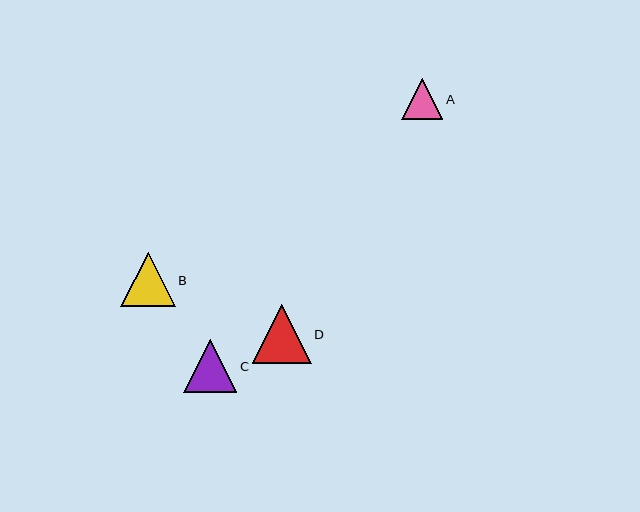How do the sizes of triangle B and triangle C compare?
Triangle B and triangle C are approximately the same size.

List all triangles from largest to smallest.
From largest to smallest: D, B, C, A.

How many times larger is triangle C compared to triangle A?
Triangle C is approximately 1.3 times the size of triangle A.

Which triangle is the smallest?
Triangle A is the smallest with a size of approximately 41 pixels.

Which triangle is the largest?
Triangle D is the largest with a size of approximately 59 pixels.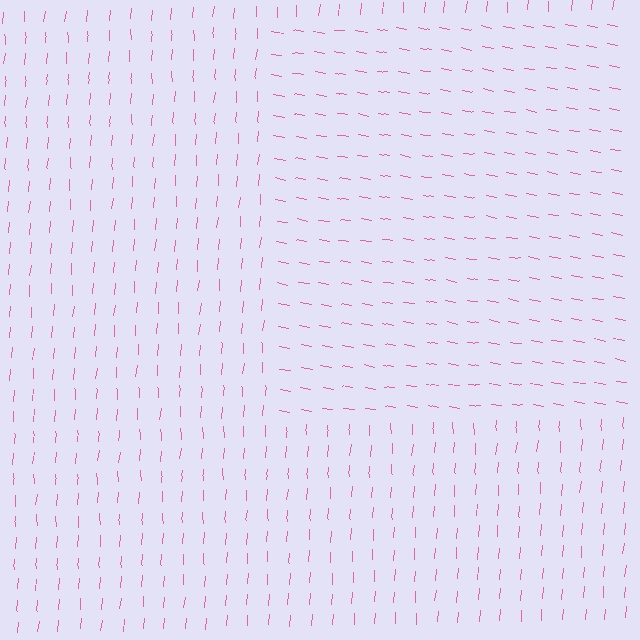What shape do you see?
I see a rectangle.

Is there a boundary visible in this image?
Yes, there is a texture boundary formed by a change in line orientation.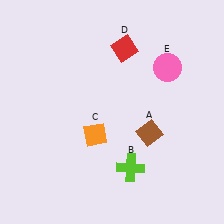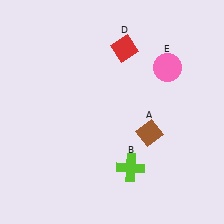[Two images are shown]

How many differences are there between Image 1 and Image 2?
There is 1 difference between the two images.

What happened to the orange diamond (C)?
The orange diamond (C) was removed in Image 2. It was in the bottom-left area of Image 1.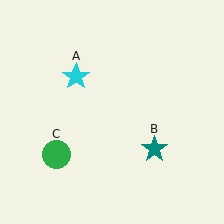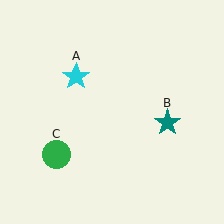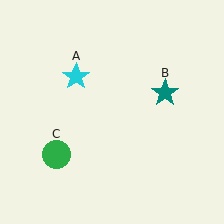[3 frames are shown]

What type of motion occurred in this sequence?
The teal star (object B) rotated counterclockwise around the center of the scene.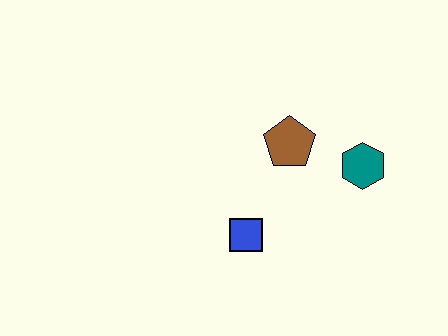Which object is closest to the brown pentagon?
The teal hexagon is closest to the brown pentagon.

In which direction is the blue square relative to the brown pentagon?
The blue square is below the brown pentagon.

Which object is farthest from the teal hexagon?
The blue square is farthest from the teal hexagon.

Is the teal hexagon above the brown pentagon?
No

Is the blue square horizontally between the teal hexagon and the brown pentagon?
No